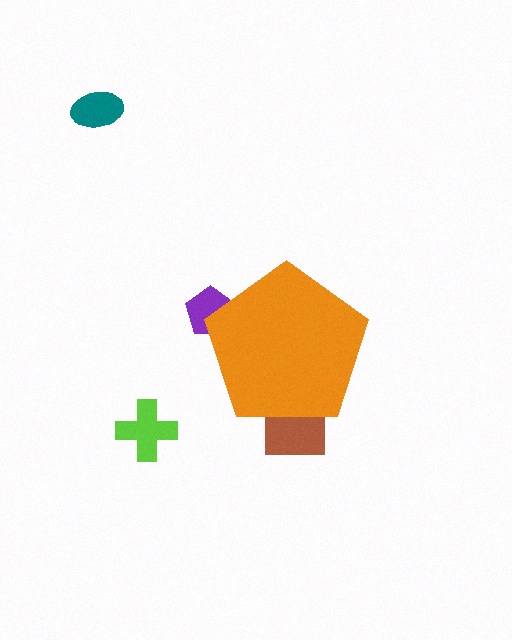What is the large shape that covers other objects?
An orange pentagon.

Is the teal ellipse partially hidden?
No, the teal ellipse is fully visible.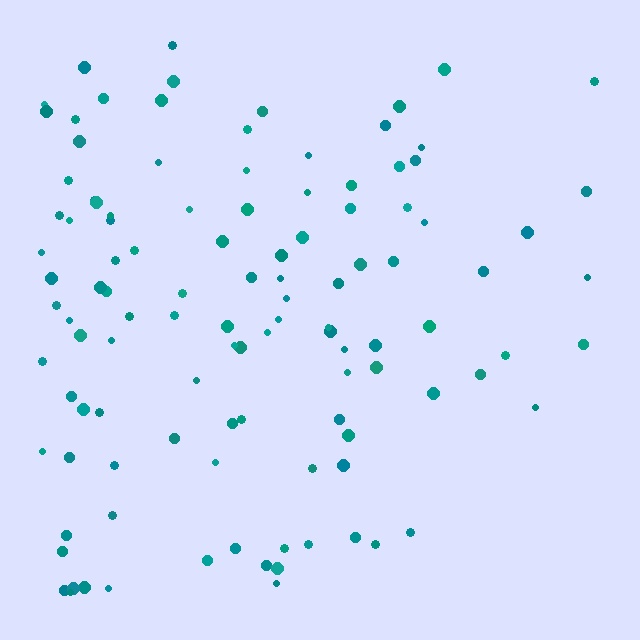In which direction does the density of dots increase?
From right to left, with the left side densest.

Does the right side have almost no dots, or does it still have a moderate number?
Still a moderate number, just noticeably fewer than the left.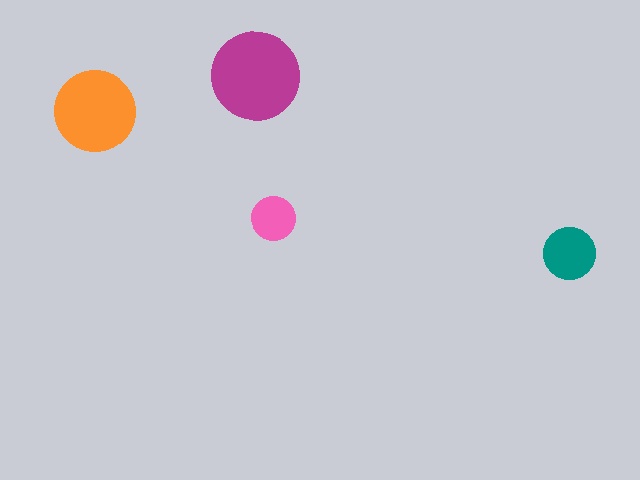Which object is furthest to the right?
The teal circle is rightmost.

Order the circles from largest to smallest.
the magenta one, the orange one, the teal one, the pink one.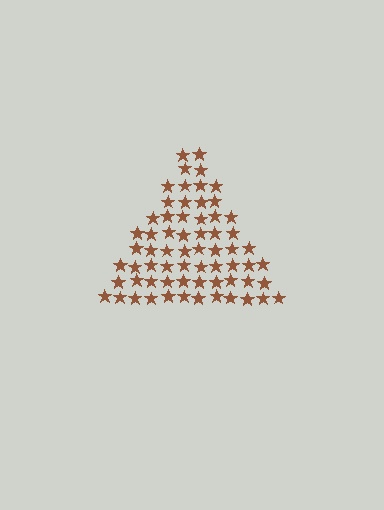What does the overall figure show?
The overall figure shows a triangle.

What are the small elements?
The small elements are stars.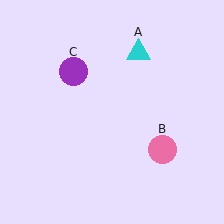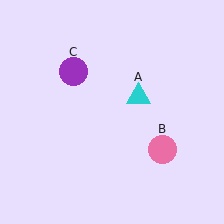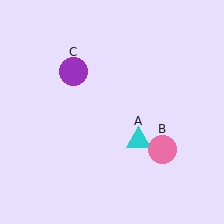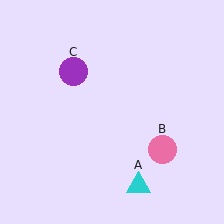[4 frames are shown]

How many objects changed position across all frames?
1 object changed position: cyan triangle (object A).